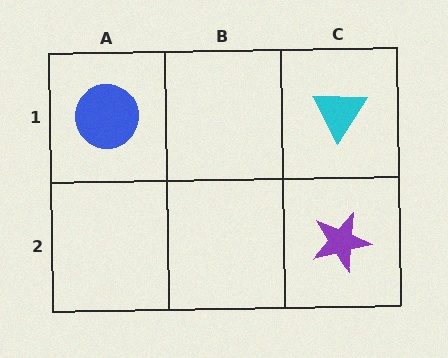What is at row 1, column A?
A blue circle.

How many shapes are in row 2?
1 shape.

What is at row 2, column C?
A purple star.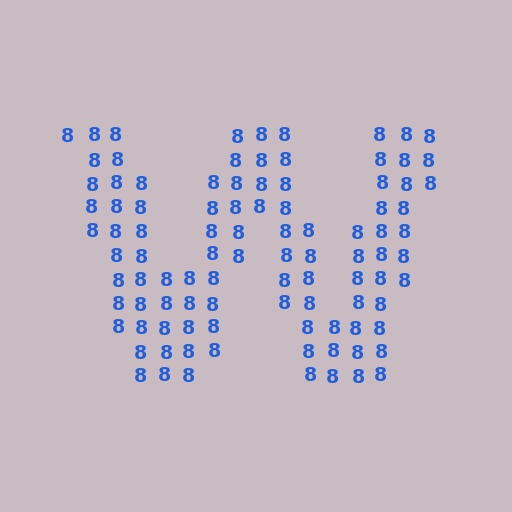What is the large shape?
The large shape is the letter W.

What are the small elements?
The small elements are digit 8's.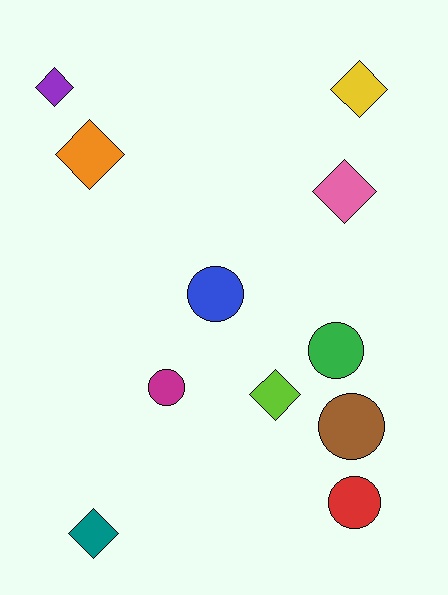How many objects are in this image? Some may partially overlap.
There are 11 objects.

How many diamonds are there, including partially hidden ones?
There are 6 diamonds.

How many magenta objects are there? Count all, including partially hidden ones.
There is 1 magenta object.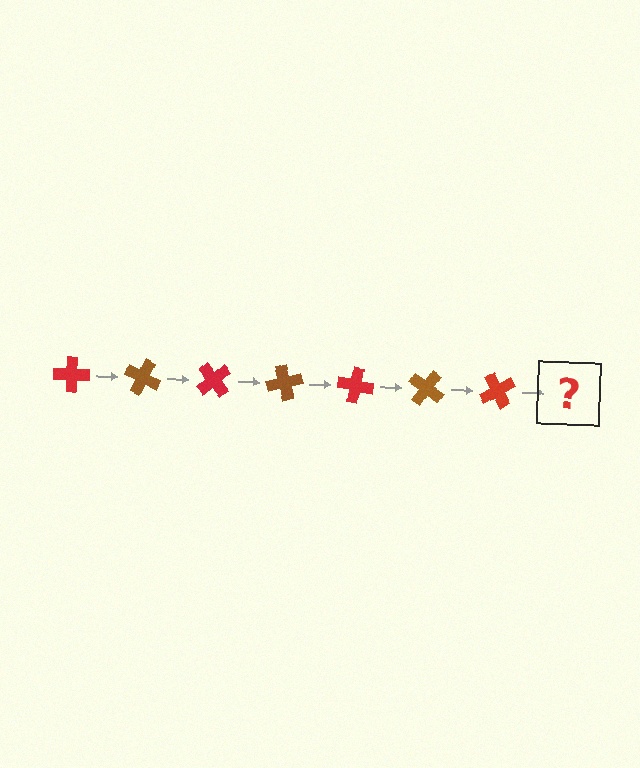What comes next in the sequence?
The next element should be a brown cross, rotated 175 degrees from the start.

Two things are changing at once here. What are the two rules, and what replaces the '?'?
The two rules are that it rotates 25 degrees each step and the color cycles through red and brown. The '?' should be a brown cross, rotated 175 degrees from the start.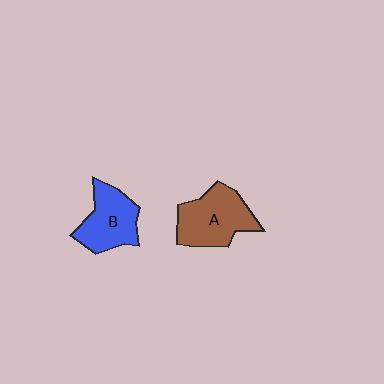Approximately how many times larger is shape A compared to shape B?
Approximately 1.2 times.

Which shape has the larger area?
Shape A (brown).